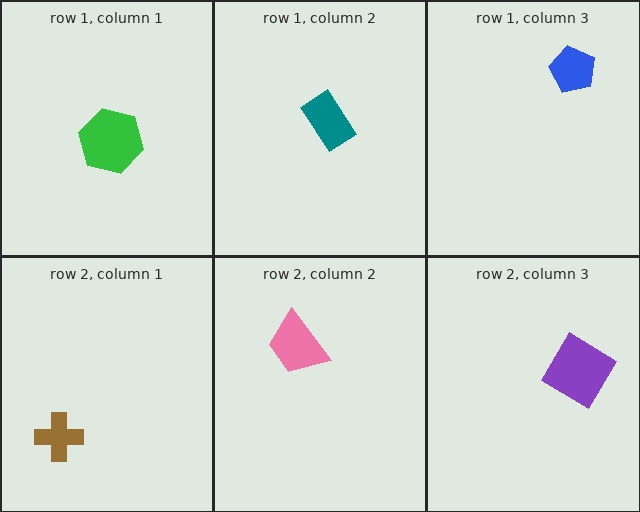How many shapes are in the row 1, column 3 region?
1.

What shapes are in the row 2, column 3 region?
The purple diamond.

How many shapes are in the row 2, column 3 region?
1.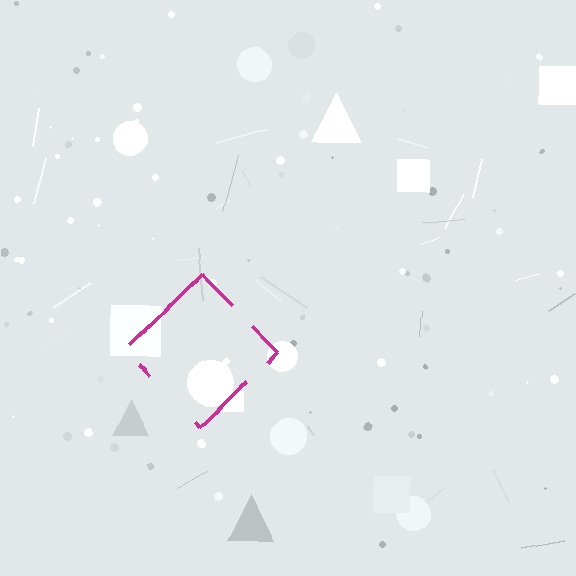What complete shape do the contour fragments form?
The contour fragments form a diamond.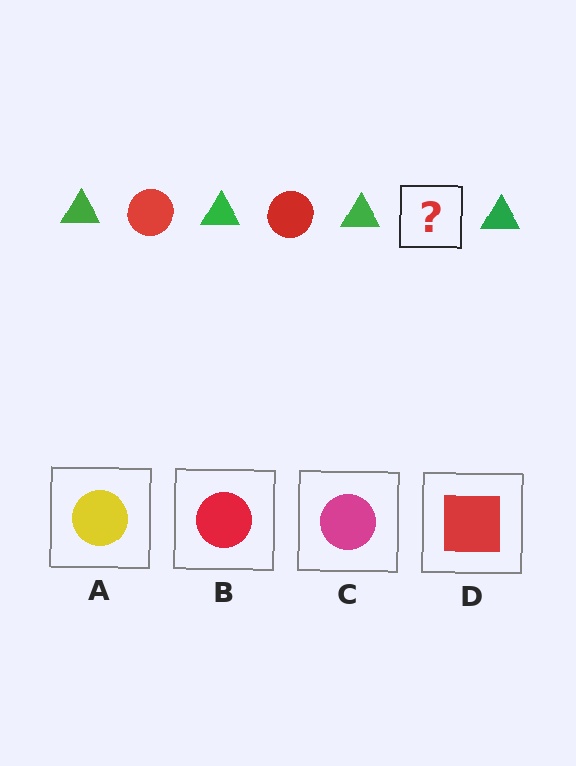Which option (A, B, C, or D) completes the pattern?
B.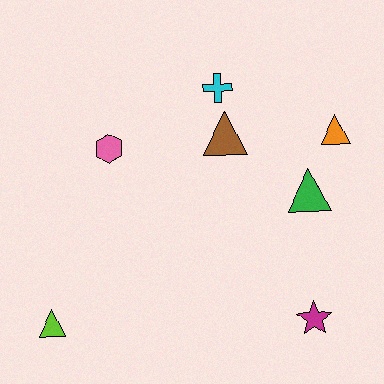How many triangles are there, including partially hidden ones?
There are 4 triangles.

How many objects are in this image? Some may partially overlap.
There are 7 objects.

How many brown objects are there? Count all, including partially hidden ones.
There is 1 brown object.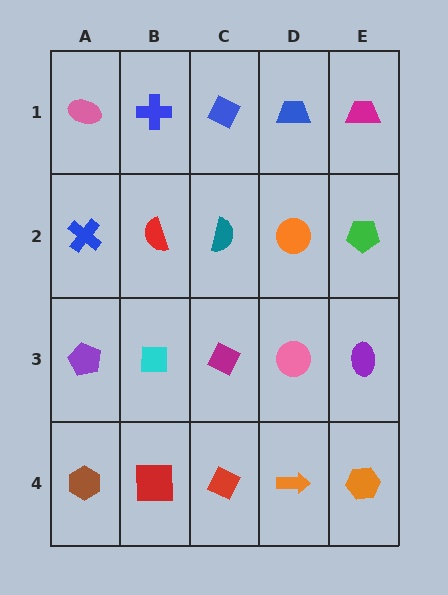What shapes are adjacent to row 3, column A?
A blue cross (row 2, column A), a brown hexagon (row 4, column A), a cyan square (row 3, column B).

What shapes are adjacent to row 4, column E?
A purple ellipse (row 3, column E), an orange arrow (row 4, column D).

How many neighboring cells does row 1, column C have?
3.